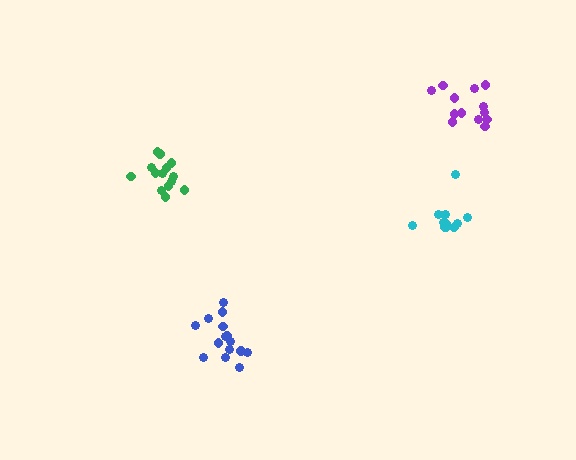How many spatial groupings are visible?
There are 4 spatial groupings.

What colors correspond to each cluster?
The clusters are colored: green, cyan, purple, blue.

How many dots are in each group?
Group 1: 15 dots, Group 2: 11 dots, Group 3: 13 dots, Group 4: 15 dots (54 total).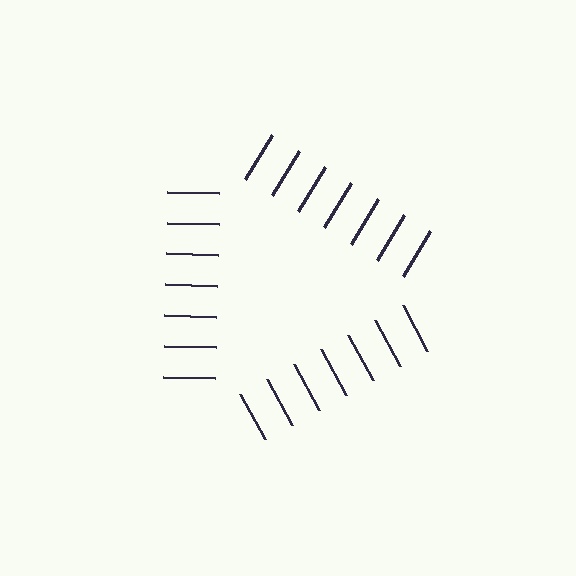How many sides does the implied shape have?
3 sides — the line-ends trace a triangle.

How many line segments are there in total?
21 — 7 along each of the 3 edges.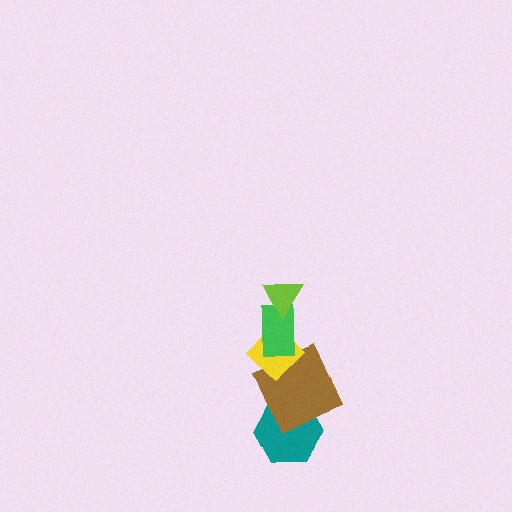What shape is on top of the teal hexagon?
The brown square is on top of the teal hexagon.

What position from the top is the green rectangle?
The green rectangle is 2nd from the top.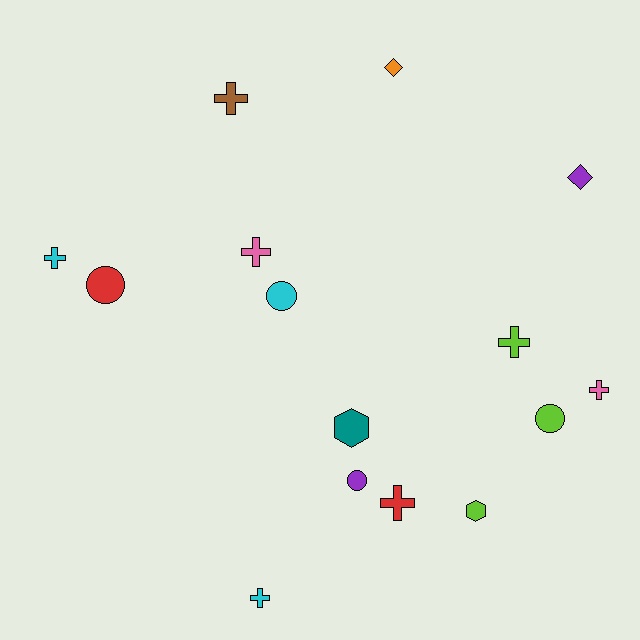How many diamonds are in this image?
There are 2 diamonds.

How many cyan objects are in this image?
There are 3 cyan objects.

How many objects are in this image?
There are 15 objects.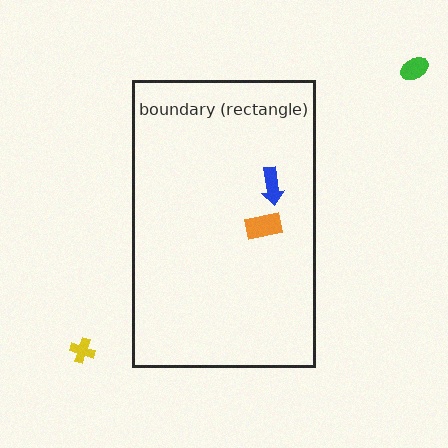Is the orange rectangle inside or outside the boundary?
Inside.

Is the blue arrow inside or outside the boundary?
Inside.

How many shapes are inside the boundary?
2 inside, 2 outside.